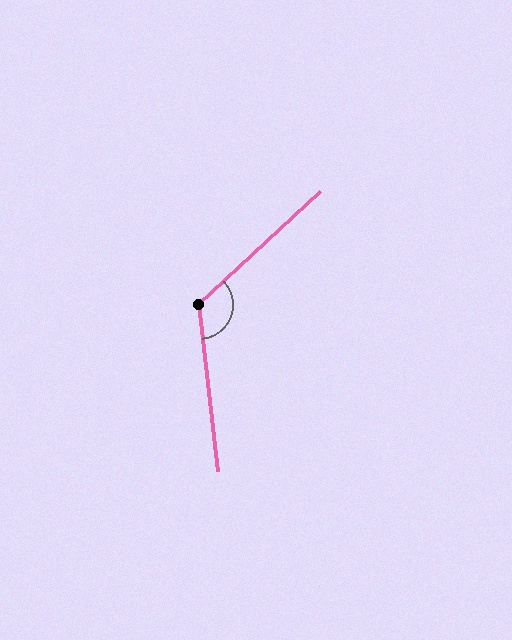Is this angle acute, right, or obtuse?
It is obtuse.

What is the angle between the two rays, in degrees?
Approximately 126 degrees.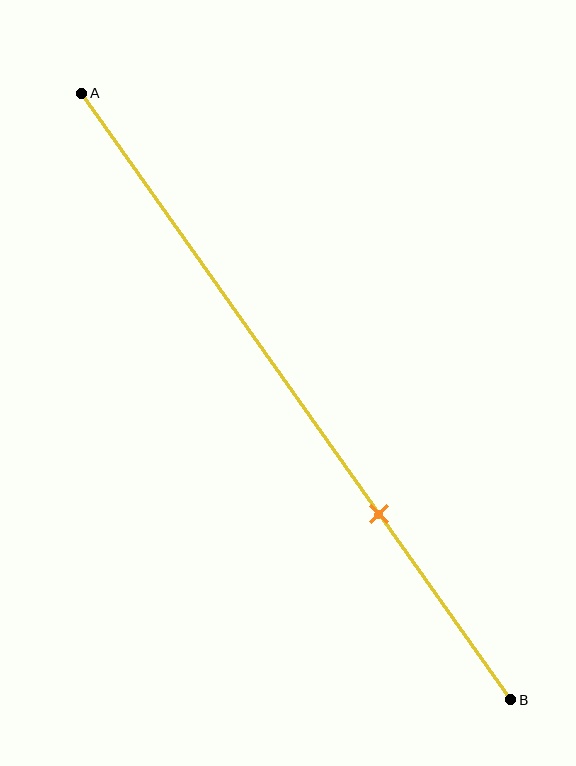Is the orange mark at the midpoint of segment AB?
No, the mark is at about 70% from A, not at the 50% midpoint.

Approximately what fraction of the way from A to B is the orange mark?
The orange mark is approximately 70% of the way from A to B.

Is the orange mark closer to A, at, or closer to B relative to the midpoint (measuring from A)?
The orange mark is closer to point B than the midpoint of segment AB.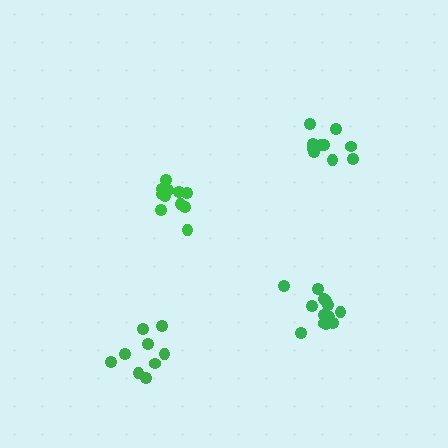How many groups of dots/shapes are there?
There are 4 groups.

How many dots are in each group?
Group 1: 14 dots, Group 2: 9 dots, Group 3: 10 dots, Group 4: 13 dots (46 total).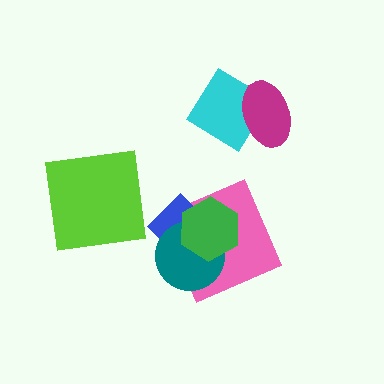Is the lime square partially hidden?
No, no other shape covers it.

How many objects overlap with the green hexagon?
3 objects overlap with the green hexagon.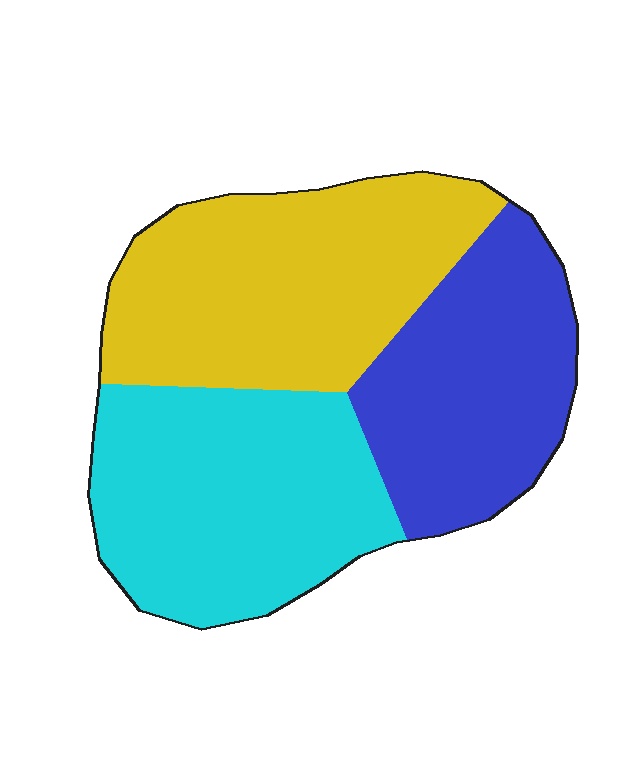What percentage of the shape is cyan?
Cyan takes up about one third (1/3) of the shape.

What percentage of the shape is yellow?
Yellow covers about 35% of the shape.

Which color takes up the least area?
Blue, at roughly 30%.